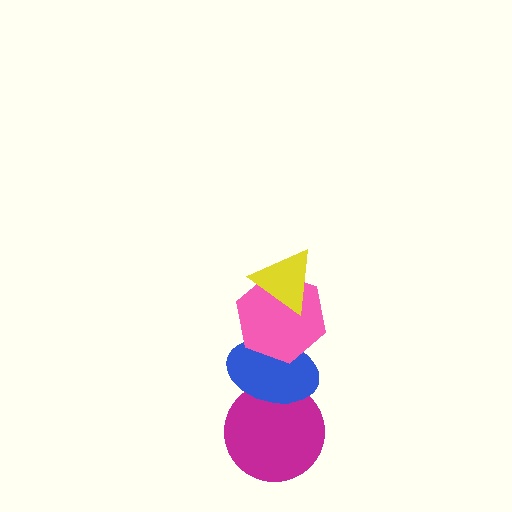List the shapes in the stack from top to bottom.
From top to bottom: the yellow triangle, the pink hexagon, the blue ellipse, the magenta circle.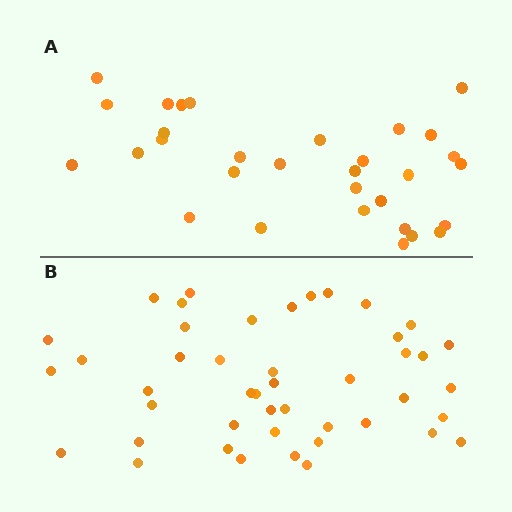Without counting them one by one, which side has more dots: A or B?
Region B (the bottom region) has more dots.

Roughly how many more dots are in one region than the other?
Region B has approximately 15 more dots than region A.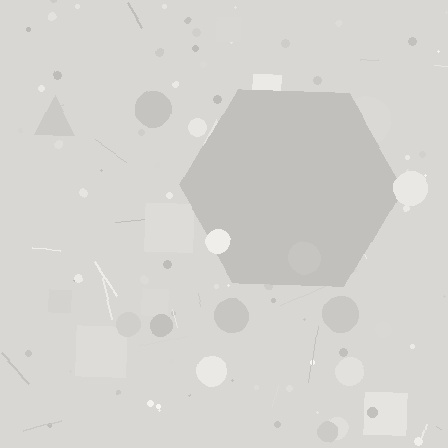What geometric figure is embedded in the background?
A hexagon is embedded in the background.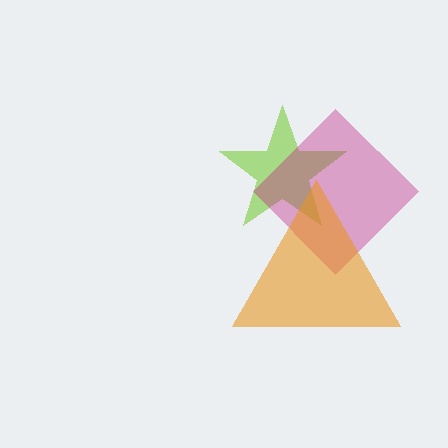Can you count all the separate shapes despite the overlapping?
Yes, there are 3 separate shapes.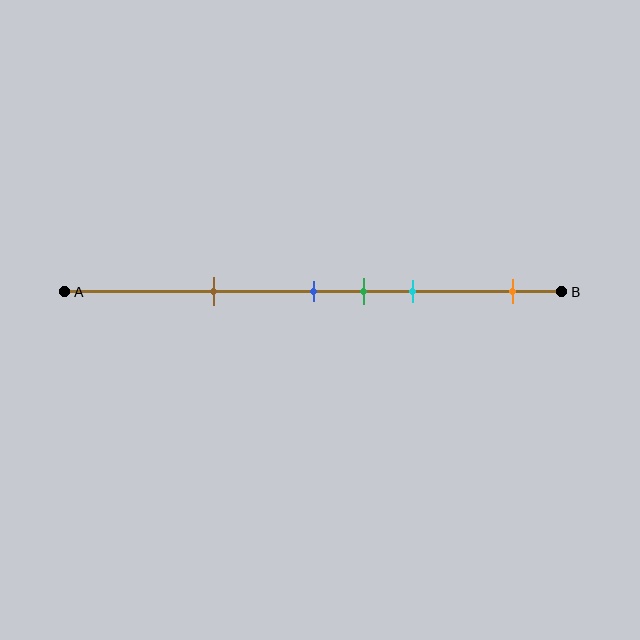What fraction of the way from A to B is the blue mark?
The blue mark is approximately 50% (0.5) of the way from A to B.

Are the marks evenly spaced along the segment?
No, the marks are not evenly spaced.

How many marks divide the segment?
There are 5 marks dividing the segment.